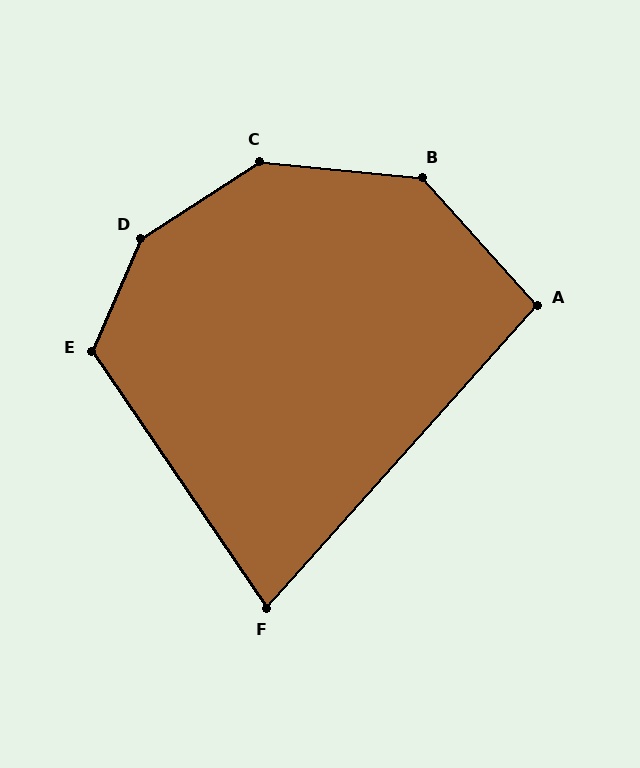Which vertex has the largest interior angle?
D, at approximately 147 degrees.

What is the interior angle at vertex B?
Approximately 137 degrees (obtuse).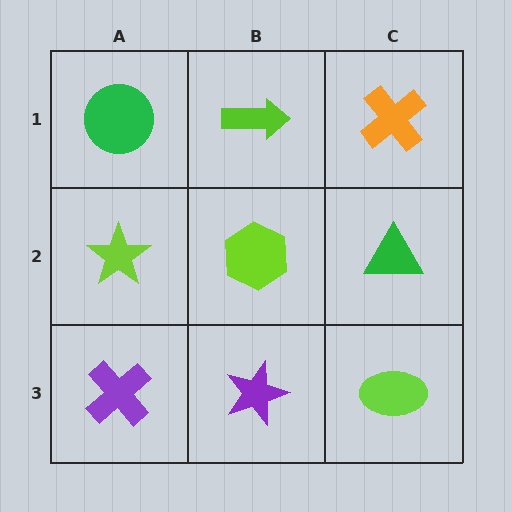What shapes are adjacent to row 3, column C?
A green triangle (row 2, column C), a purple star (row 3, column B).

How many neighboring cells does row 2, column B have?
4.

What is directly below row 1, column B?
A lime hexagon.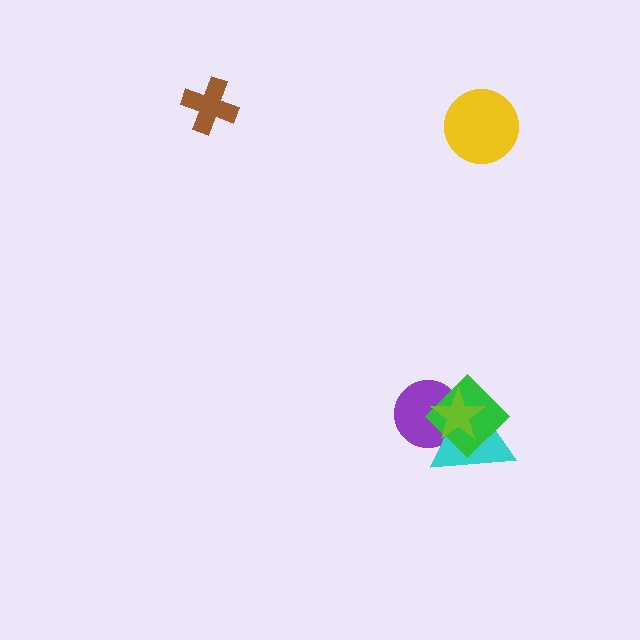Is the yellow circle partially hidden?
No, no other shape covers it.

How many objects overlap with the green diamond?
3 objects overlap with the green diamond.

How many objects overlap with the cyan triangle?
3 objects overlap with the cyan triangle.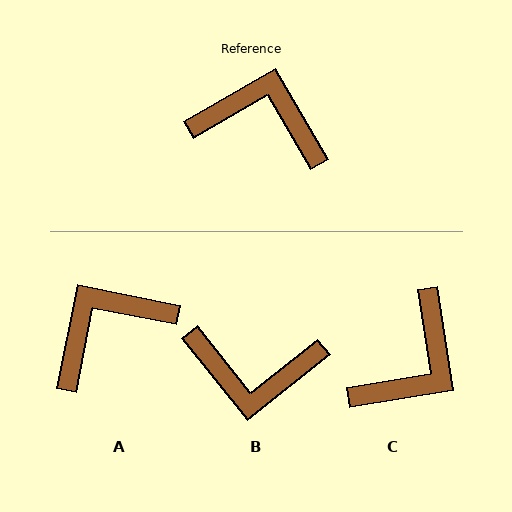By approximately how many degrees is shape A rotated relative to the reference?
Approximately 49 degrees counter-clockwise.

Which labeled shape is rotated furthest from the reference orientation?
B, about 172 degrees away.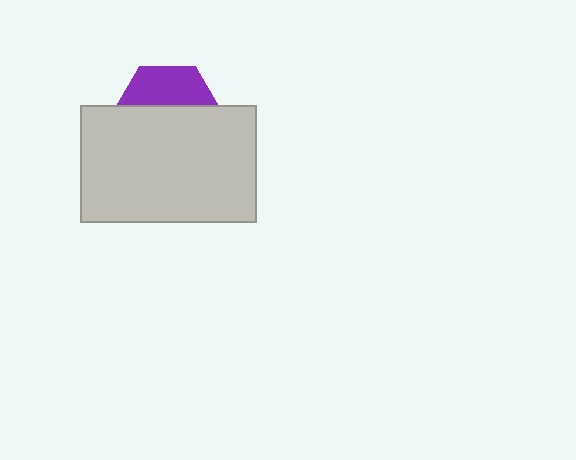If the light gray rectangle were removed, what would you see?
You would see the complete purple hexagon.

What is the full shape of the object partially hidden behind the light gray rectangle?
The partially hidden object is a purple hexagon.